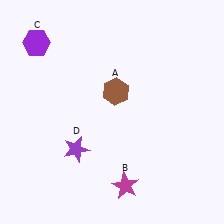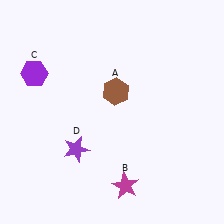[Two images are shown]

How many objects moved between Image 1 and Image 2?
1 object moved between the two images.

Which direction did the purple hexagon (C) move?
The purple hexagon (C) moved down.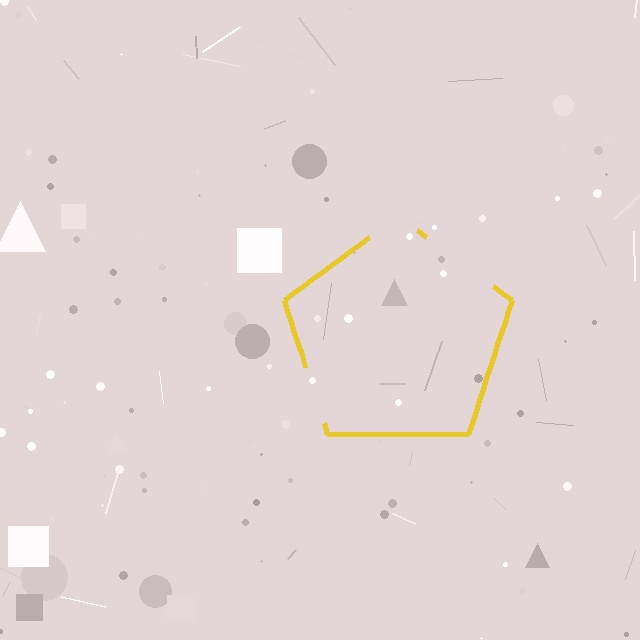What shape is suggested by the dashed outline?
The dashed outline suggests a pentagon.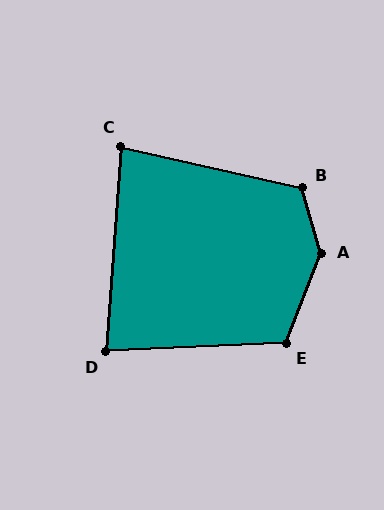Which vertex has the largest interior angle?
A, at approximately 142 degrees.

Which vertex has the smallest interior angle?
C, at approximately 82 degrees.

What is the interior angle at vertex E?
Approximately 114 degrees (obtuse).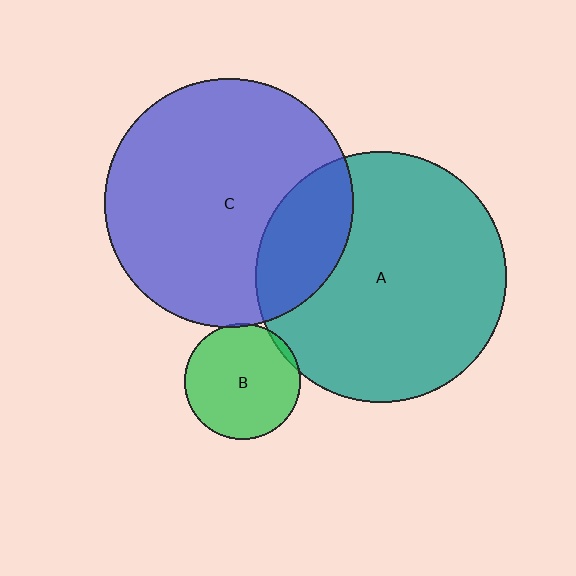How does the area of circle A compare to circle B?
Approximately 4.7 times.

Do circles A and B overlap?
Yes.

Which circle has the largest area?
Circle A (teal).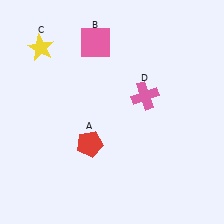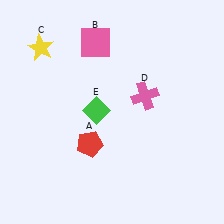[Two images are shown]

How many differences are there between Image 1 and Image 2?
There is 1 difference between the two images.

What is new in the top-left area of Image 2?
A green diamond (E) was added in the top-left area of Image 2.